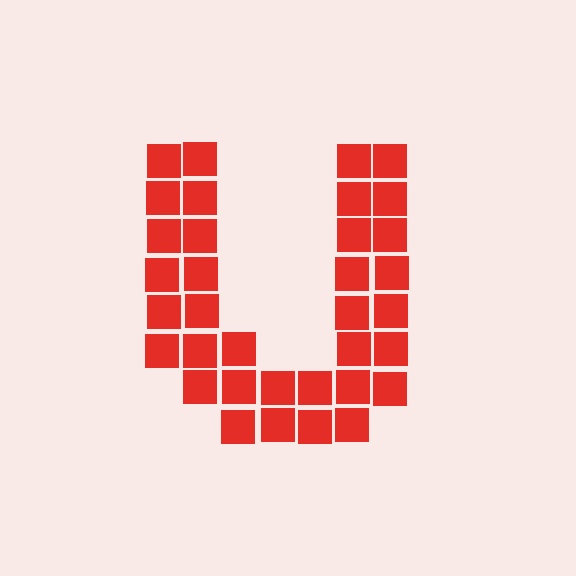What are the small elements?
The small elements are squares.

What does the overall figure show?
The overall figure shows the letter U.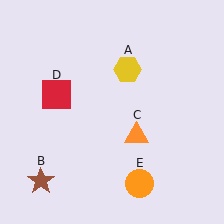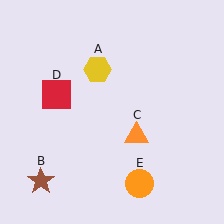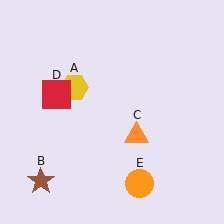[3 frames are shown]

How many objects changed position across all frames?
1 object changed position: yellow hexagon (object A).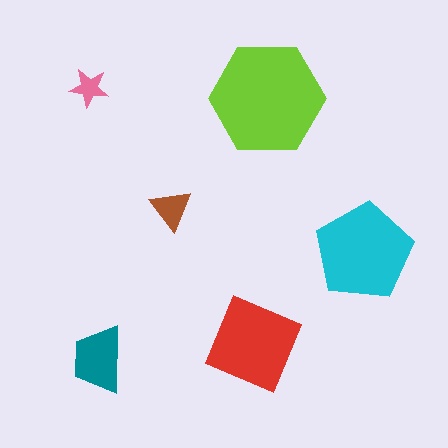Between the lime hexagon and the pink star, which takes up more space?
The lime hexagon.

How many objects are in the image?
There are 6 objects in the image.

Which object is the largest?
The lime hexagon.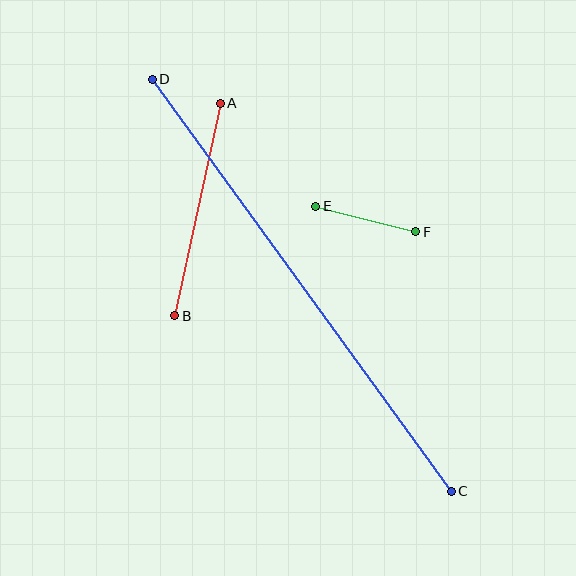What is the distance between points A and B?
The distance is approximately 217 pixels.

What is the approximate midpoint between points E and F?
The midpoint is at approximately (366, 219) pixels.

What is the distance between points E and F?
The distance is approximately 103 pixels.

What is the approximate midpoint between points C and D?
The midpoint is at approximately (302, 285) pixels.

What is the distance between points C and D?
The distance is approximately 509 pixels.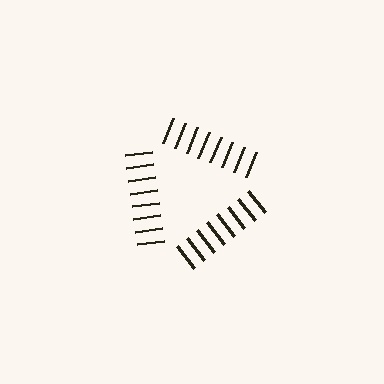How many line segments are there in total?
24 — 8 along each of the 3 edges.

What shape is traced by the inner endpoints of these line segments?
An illusory triangle — the line segments terminate on its edges but no continuous stroke is drawn.